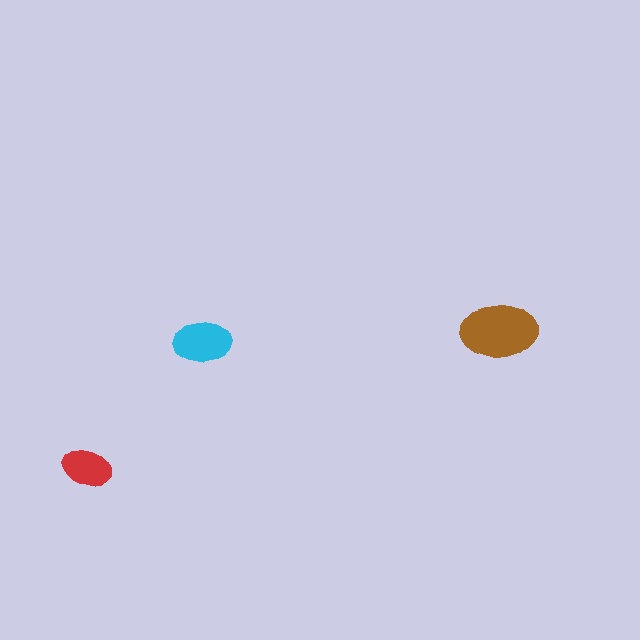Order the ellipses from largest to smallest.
the brown one, the cyan one, the red one.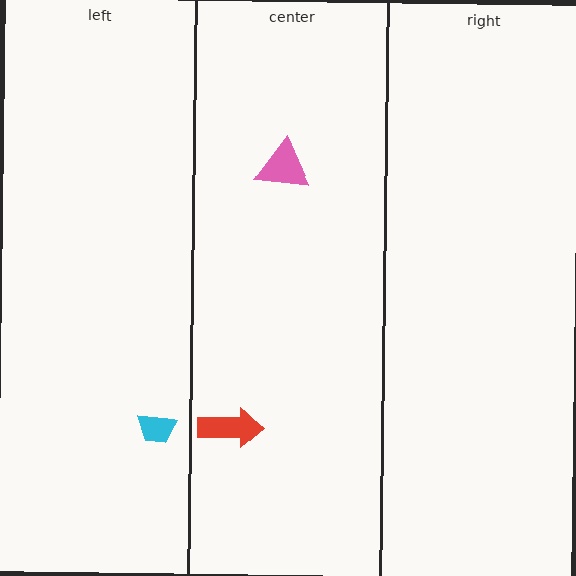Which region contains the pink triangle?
The center region.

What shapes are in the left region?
The cyan trapezoid.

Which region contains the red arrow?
The center region.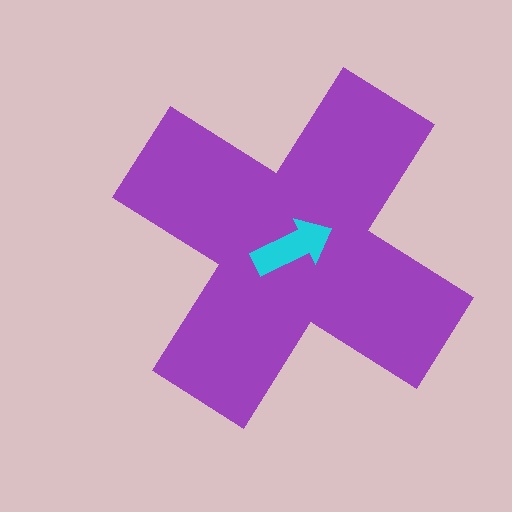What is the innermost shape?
The cyan arrow.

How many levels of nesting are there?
2.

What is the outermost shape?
The purple cross.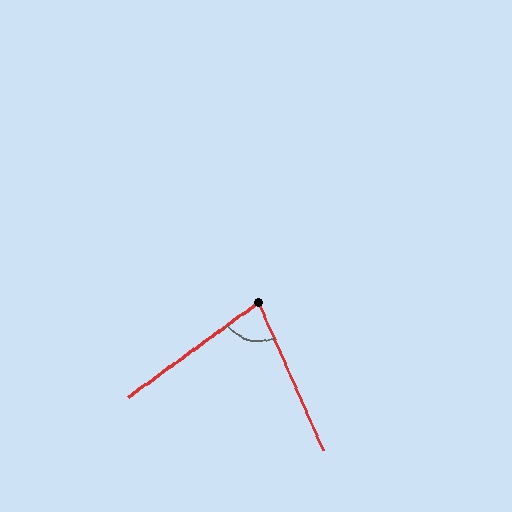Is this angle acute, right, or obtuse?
It is acute.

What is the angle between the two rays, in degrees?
Approximately 77 degrees.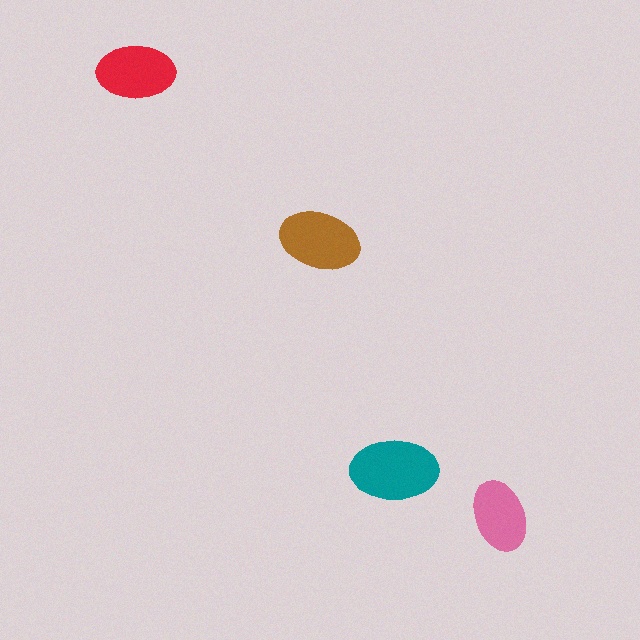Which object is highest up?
The red ellipse is topmost.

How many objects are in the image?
There are 4 objects in the image.